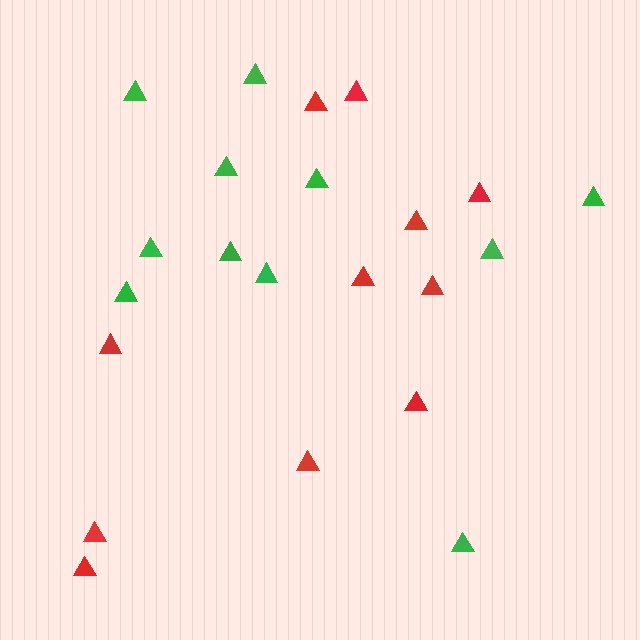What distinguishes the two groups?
There are 2 groups: one group of green triangles (11) and one group of red triangles (11).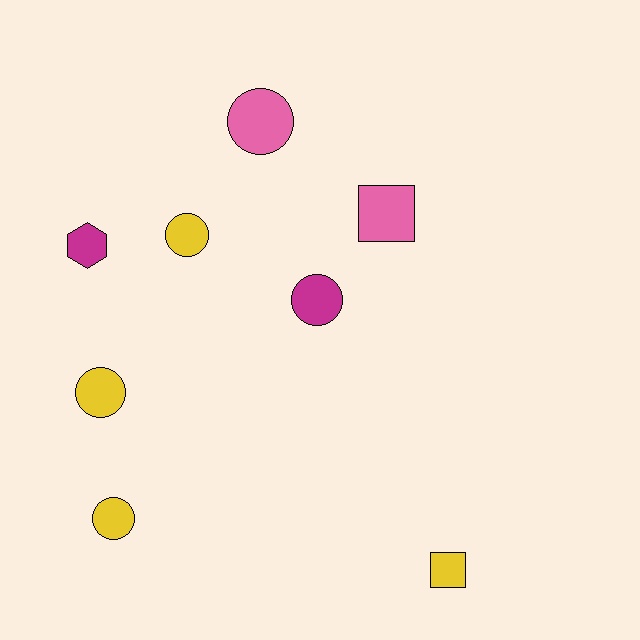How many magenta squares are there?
There are no magenta squares.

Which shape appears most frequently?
Circle, with 5 objects.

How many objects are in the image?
There are 8 objects.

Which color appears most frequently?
Yellow, with 4 objects.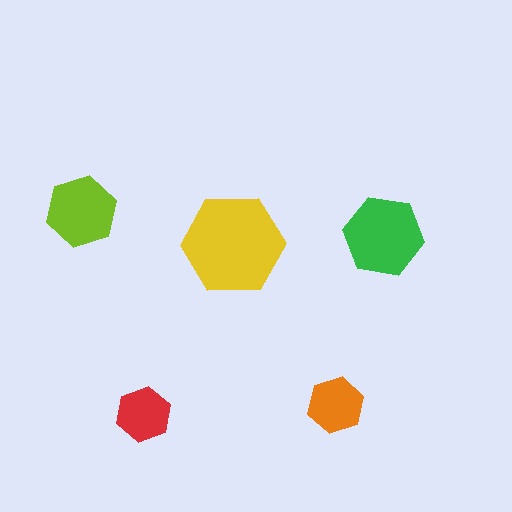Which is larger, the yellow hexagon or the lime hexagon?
The yellow one.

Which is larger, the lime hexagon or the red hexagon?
The lime one.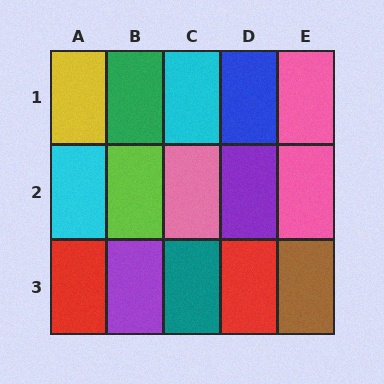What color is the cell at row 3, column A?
Red.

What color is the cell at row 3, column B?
Purple.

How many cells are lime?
1 cell is lime.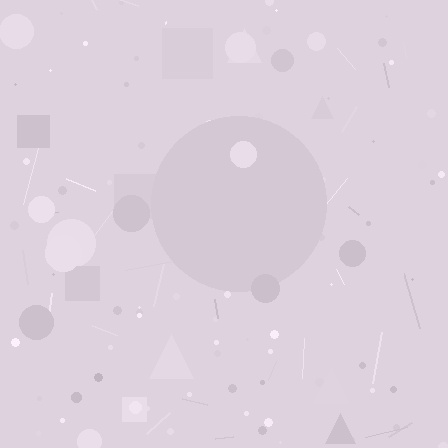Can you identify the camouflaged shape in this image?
The camouflaged shape is a circle.